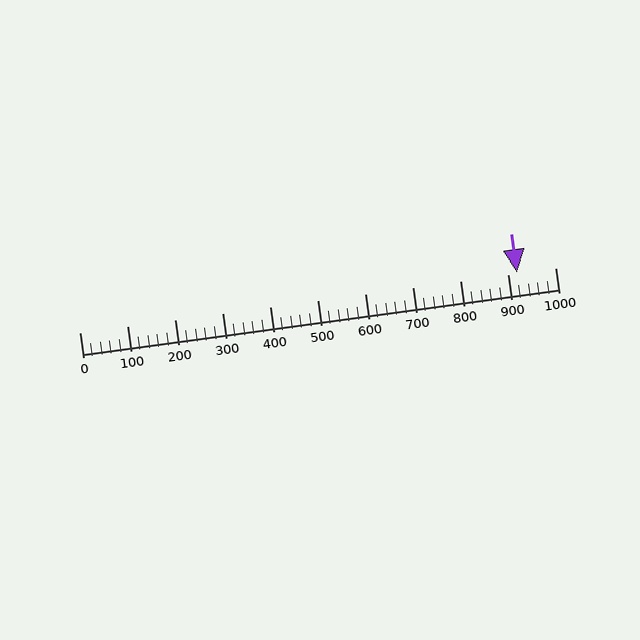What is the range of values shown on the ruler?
The ruler shows values from 0 to 1000.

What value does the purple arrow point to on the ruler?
The purple arrow points to approximately 920.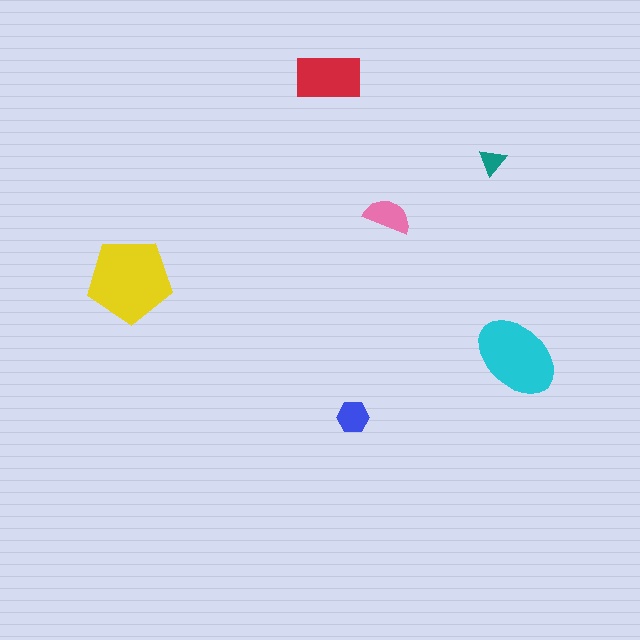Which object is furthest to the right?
The cyan ellipse is rightmost.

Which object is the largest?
The yellow pentagon.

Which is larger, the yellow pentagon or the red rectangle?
The yellow pentagon.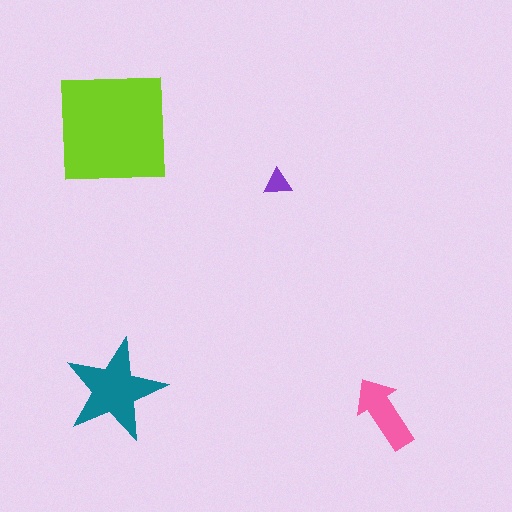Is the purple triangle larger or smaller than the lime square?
Smaller.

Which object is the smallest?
The purple triangle.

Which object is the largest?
The lime square.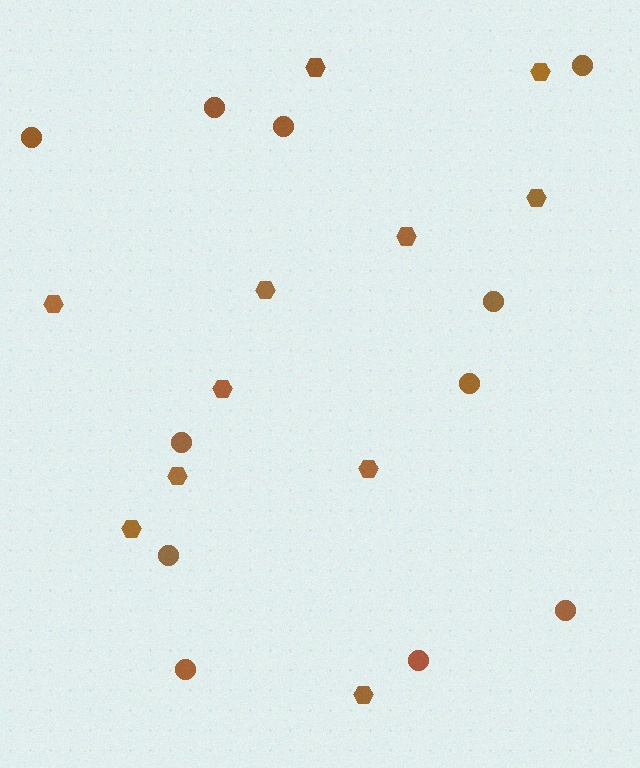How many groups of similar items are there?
There are 2 groups: one group of circles (11) and one group of hexagons (11).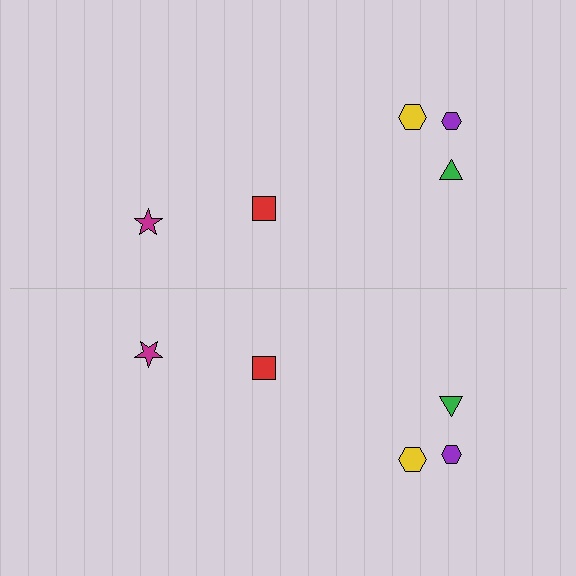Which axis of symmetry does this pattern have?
The pattern has a horizontal axis of symmetry running through the center of the image.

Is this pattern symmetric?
Yes, this pattern has bilateral (reflection) symmetry.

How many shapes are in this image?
There are 10 shapes in this image.